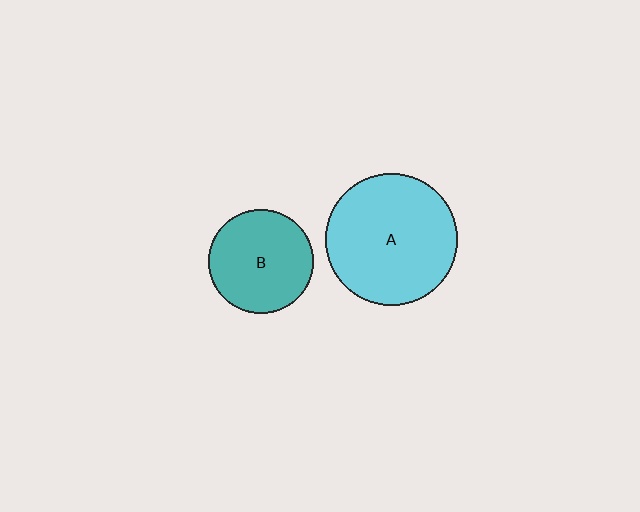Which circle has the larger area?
Circle A (cyan).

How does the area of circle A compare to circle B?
Approximately 1.6 times.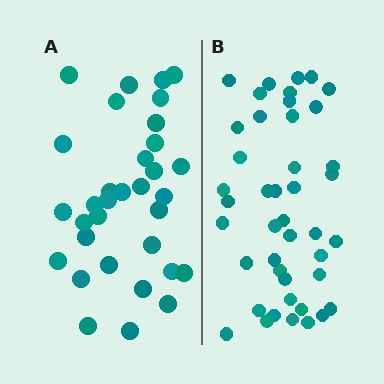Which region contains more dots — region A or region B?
Region B (the right region) has more dots.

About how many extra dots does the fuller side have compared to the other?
Region B has roughly 10 or so more dots than region A.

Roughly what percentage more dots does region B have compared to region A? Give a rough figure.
About 30% more.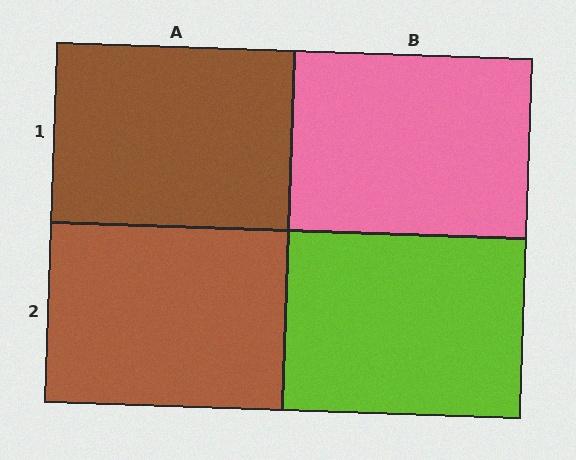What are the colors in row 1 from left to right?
Brown, pink.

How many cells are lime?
1 cell is lime.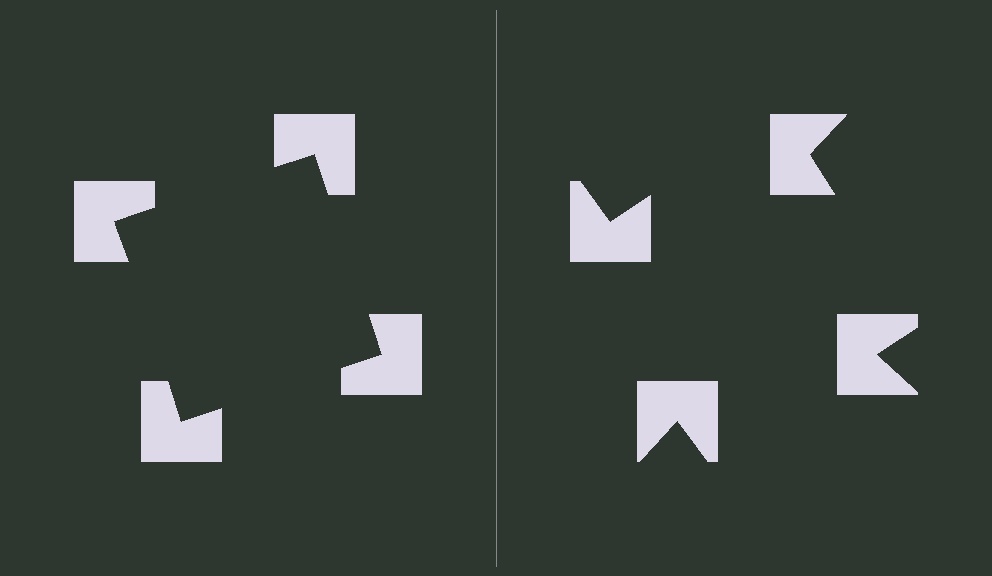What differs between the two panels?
The notched squares are positioned identically on both sides; only the wedge orientations differ. On the left they align to a square; on the right they are misaligned.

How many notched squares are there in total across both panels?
8 — 4 on each side.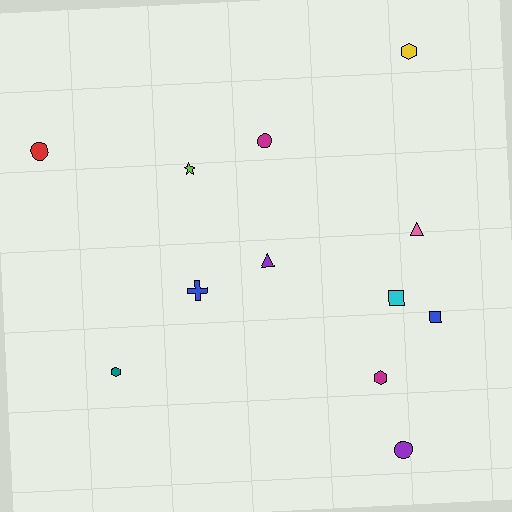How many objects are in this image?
There are 12 objects.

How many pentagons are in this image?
There are no pentagons.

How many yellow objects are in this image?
There is 1 yellow object.